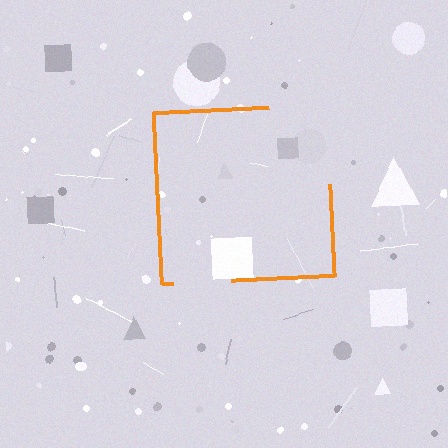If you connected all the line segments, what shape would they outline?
They would outline a square.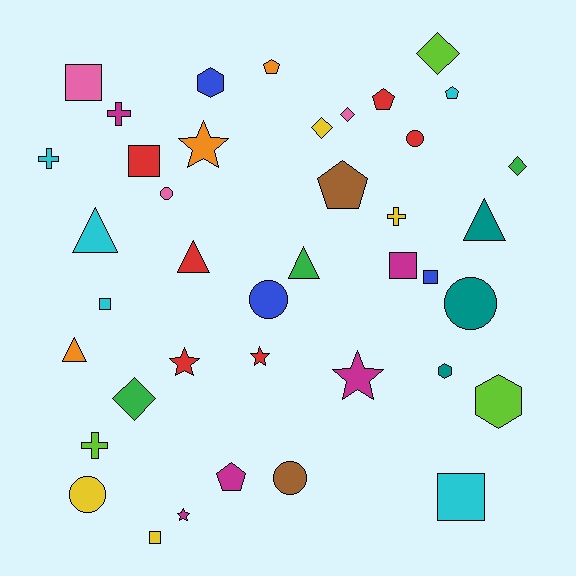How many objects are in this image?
There are 40 objects.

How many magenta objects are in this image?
There are 5 magenta objects.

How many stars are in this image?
There are 5 stars.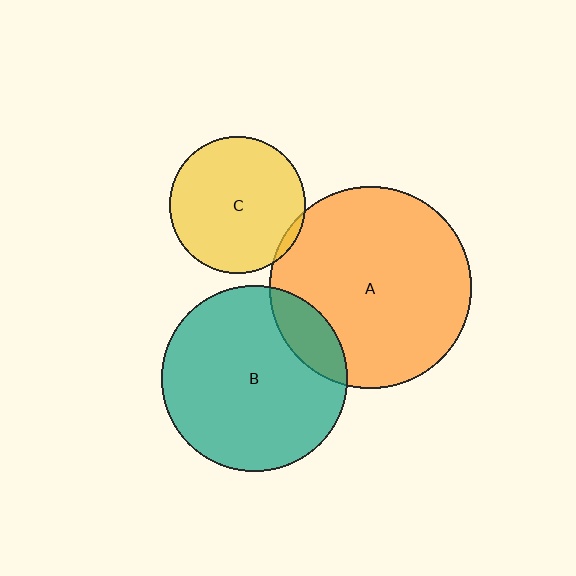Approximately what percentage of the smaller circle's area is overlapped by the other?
Approximately 15%.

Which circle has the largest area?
Circle A (orange).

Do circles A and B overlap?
Yes.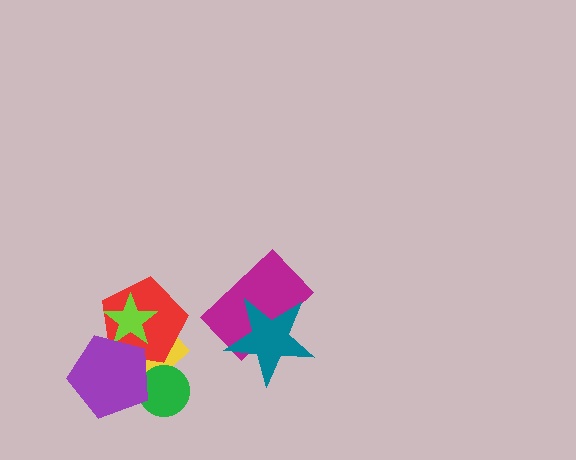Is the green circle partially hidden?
Yes, it is partially covered by another shape.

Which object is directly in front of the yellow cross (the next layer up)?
The red pentagon is directly in front of the yellow cross.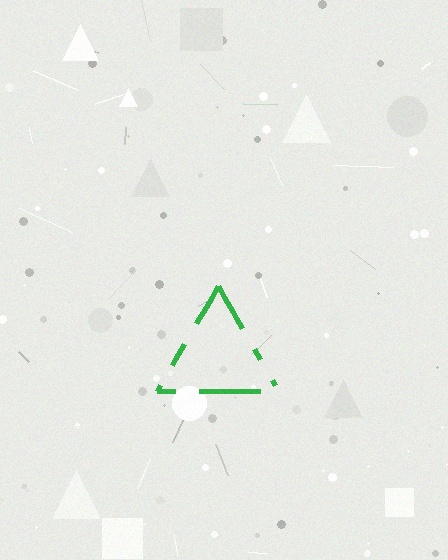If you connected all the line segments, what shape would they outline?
They would outline a triangle.